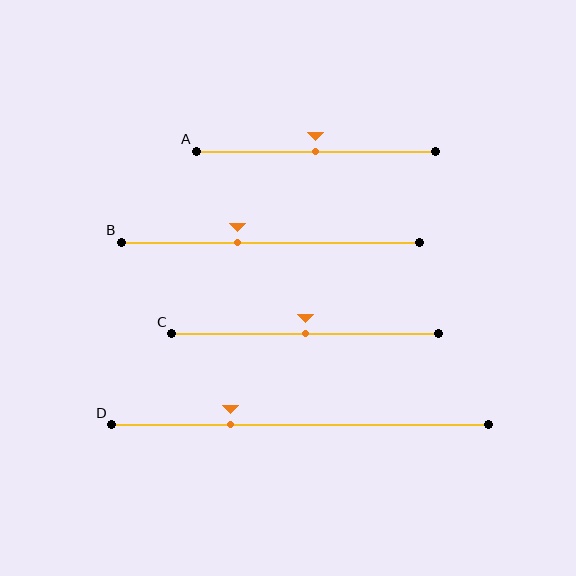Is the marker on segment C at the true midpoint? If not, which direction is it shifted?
Yes, the marker on segment C is at the true midpoint.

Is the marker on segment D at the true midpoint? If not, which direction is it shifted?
No, the marker on segment D is shifted to the left by about 19% of the segment length.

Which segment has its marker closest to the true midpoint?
Segment A has its marker closest to the true midpoint.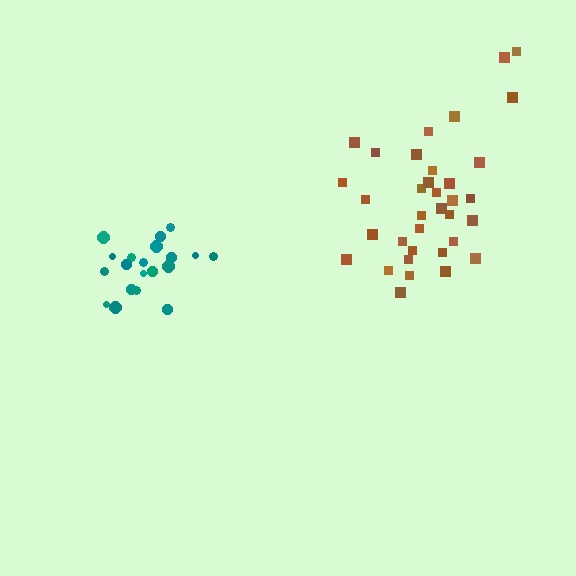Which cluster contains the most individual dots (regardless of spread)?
Brown (35).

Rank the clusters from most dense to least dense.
teal, brown.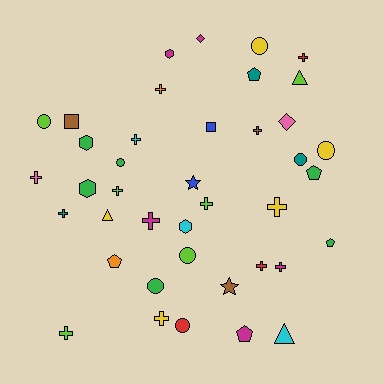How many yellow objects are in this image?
There are 5 yellow objects.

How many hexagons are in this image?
There are 4 hexagons.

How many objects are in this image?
There are 40 objects.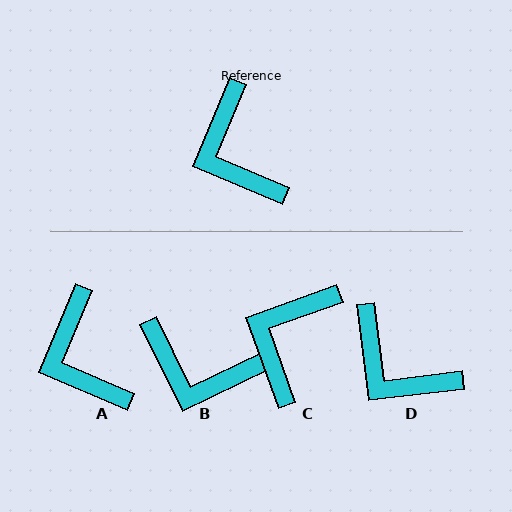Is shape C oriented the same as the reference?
No, it is off by about 48 degrees.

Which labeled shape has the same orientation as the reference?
A.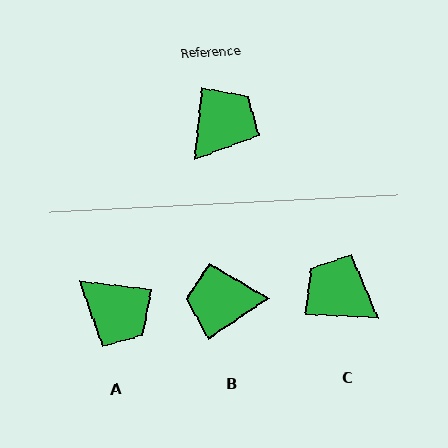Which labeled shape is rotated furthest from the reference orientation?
B, about 130 degrees away.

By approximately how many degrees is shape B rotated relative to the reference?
Approximately 130 degrees counter-clockwise.